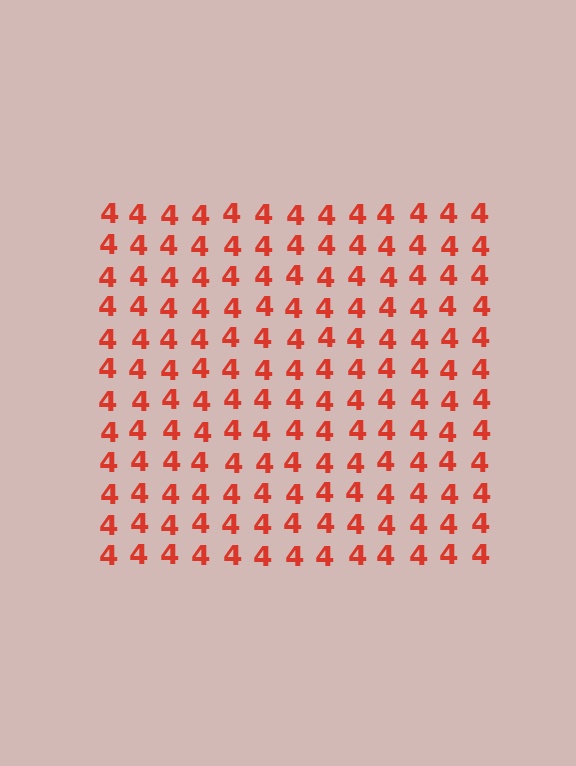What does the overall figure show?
The overall figure shows a square.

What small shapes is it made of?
It is made of small digit 4's.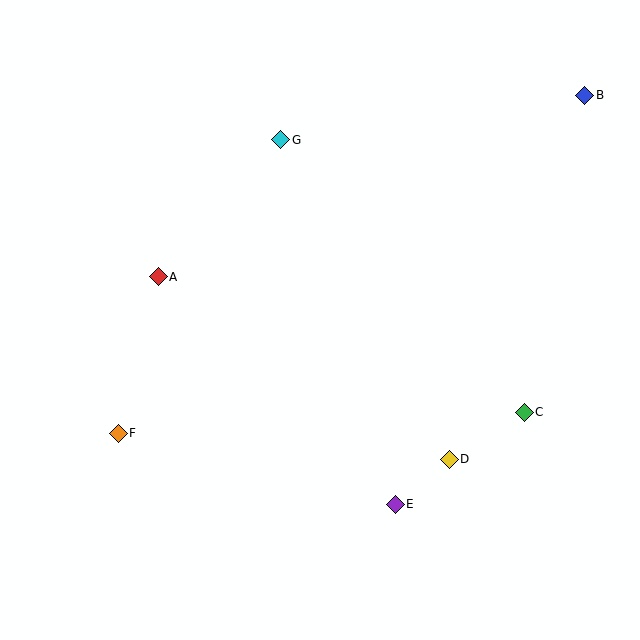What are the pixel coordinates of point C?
Point C is at (524, 412).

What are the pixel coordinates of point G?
Point G is at (281, 140).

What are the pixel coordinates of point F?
Point F is at (118, 433).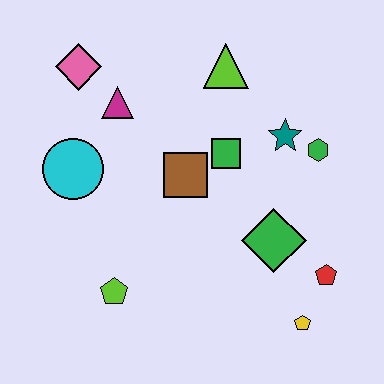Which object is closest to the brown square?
The green square is closest to the brown square.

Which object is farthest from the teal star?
The lime pentagon is farthest from the teal star.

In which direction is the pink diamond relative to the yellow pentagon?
The pink diamond is above the yellow pentagon.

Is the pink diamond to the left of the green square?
Yes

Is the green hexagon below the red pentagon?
No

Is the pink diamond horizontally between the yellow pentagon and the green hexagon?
No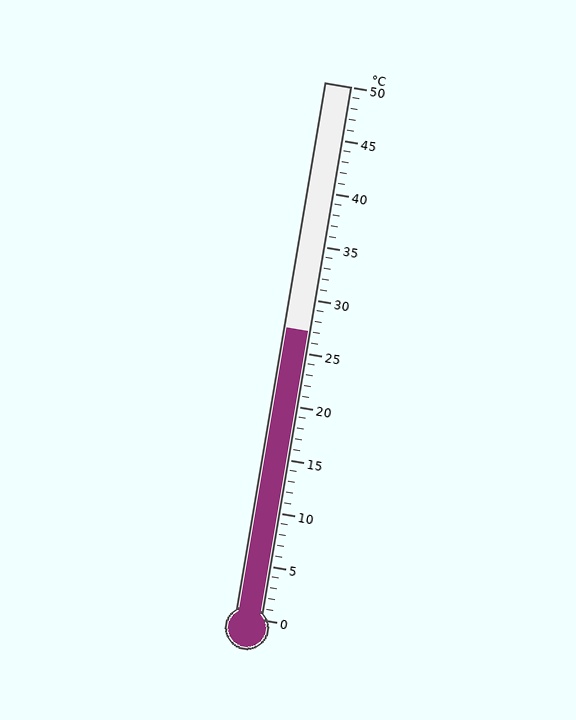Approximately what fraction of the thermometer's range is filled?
The thermometer is filled to approximately 55% of its range.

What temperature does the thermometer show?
The thermometer shows approximately 27°C.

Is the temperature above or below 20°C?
The temperature is above 20°C.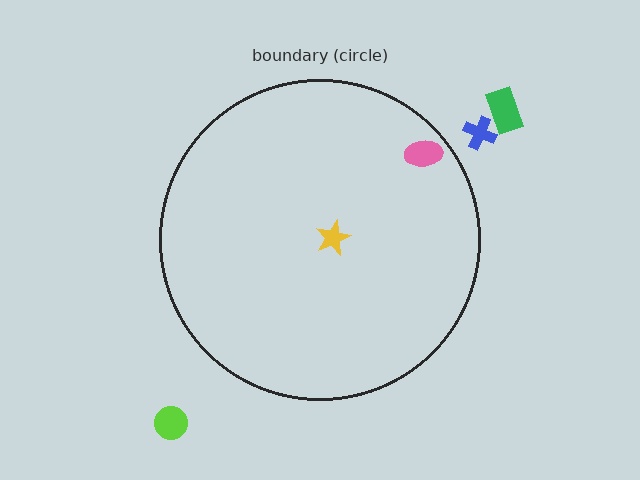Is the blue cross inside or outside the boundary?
Outside.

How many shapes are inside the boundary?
2 inside, 3 outside.